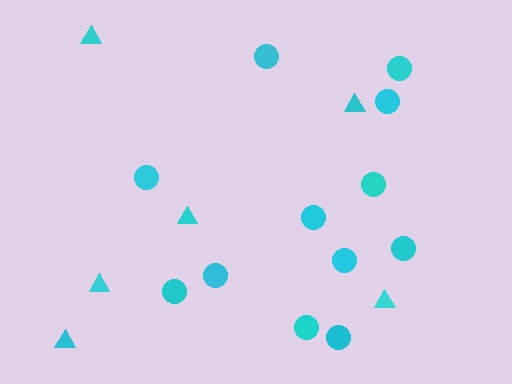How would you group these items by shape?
There are 2 groups: one group of circles (12) and one group of triangles (6).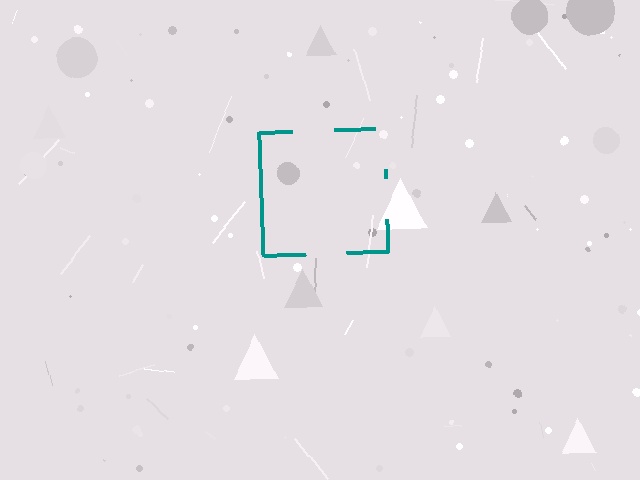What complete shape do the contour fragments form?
The contour fragments form a square.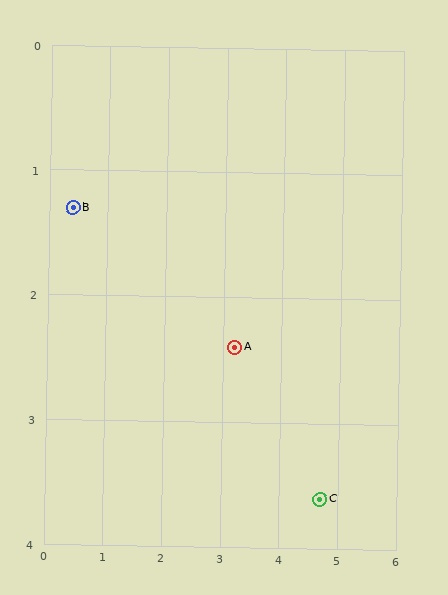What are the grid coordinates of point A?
Point A is at approximately (3.2, 2.4).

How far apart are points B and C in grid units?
Points B and C are about 4.9 grid units apart.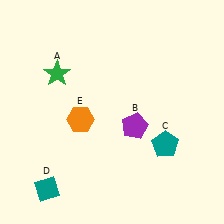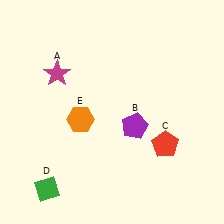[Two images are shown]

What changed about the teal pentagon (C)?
In Image 1, C is teal. In Image 2, it changed to red.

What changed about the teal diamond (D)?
In Image 1, D is teal. In Image 2, it changed to green.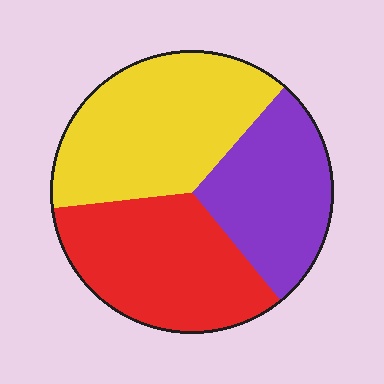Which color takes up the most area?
Yellow, at roughly 40%.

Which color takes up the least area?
Purple, at roughly 30%.